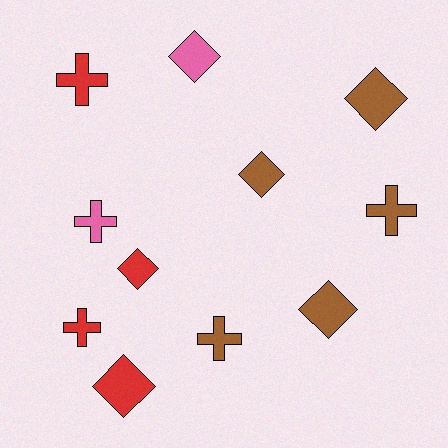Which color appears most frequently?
Brown, with 5 objects.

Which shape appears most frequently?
Diamond, with 6 objects.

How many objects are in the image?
There are 11 objects.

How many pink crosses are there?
There is 1 pink cross.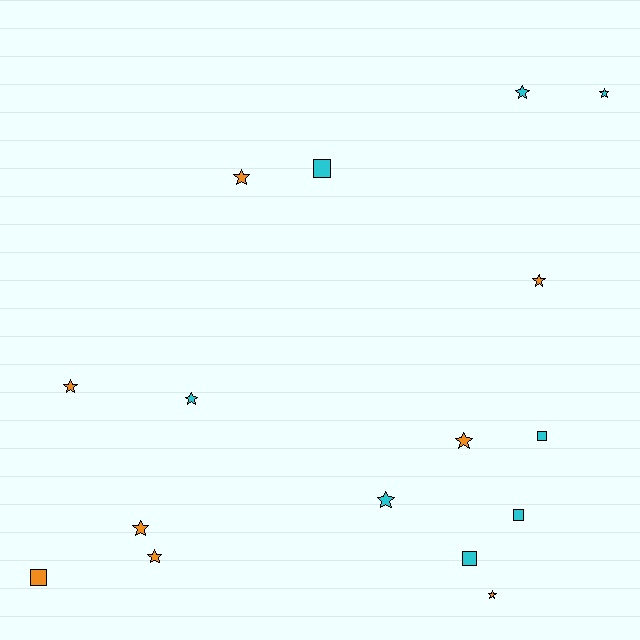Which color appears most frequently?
Orange, with 8 objects.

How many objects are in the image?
There are 16 objects.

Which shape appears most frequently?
Star, with 11 objects.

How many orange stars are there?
There are 7 orange stars.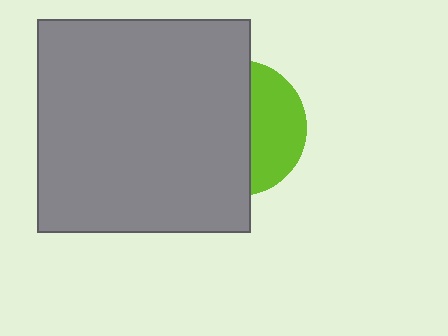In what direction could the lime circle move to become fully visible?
The lime circle could move right. That would shift it out from behind the gray square entirely.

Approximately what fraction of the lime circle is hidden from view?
Roughly 62% of the lime circle is hidden behind the gray square.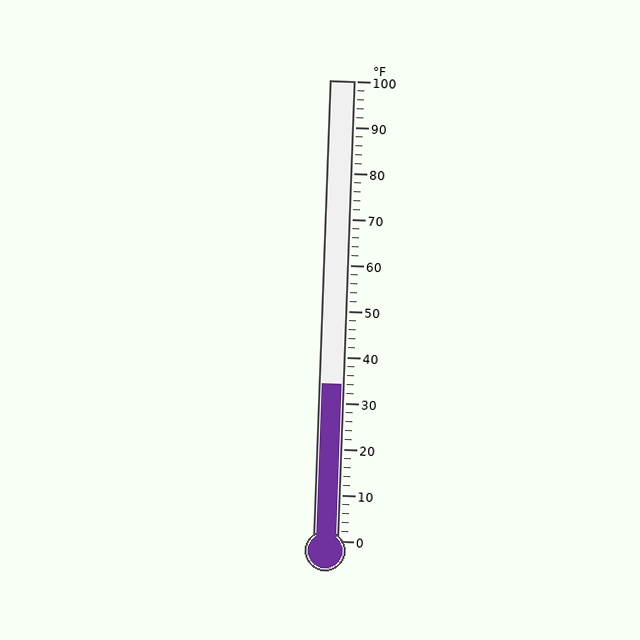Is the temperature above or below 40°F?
The temperature is below 40°F.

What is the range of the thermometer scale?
The thermometer scale ranges from 0°F to 100°F.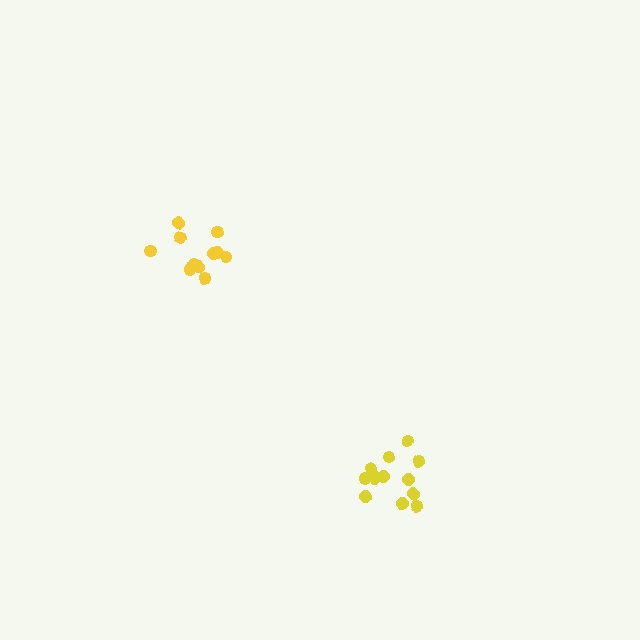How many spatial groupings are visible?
There are 2 spatial groupings.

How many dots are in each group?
Group 1: 11 dots, Group 2: 13 dots (24 total).